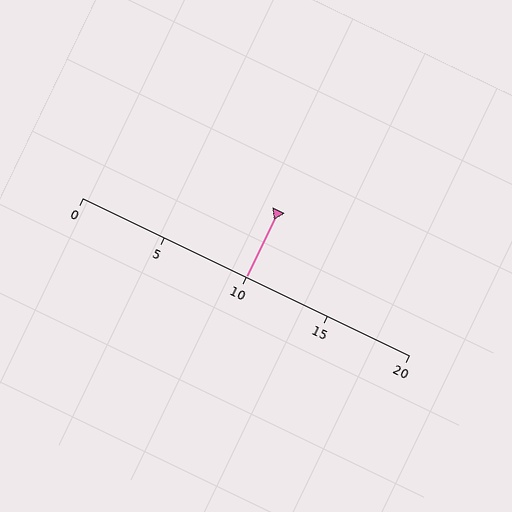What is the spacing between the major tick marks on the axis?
The major ticks are spaced 5 apart.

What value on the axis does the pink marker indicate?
The marker indicates approximately 10.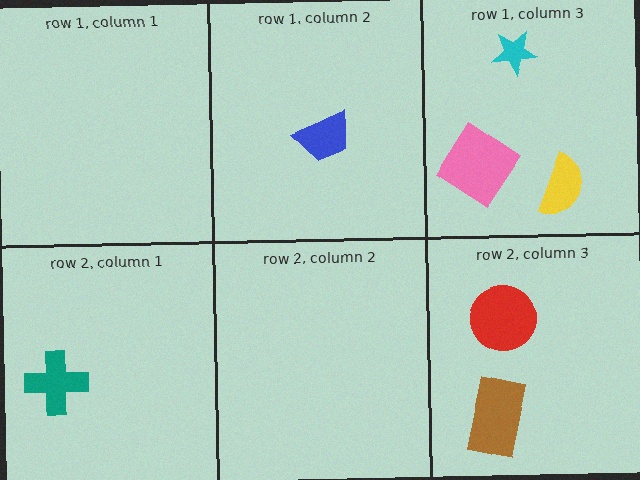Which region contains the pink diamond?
The row 1, column 3 region.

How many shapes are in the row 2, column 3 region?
2.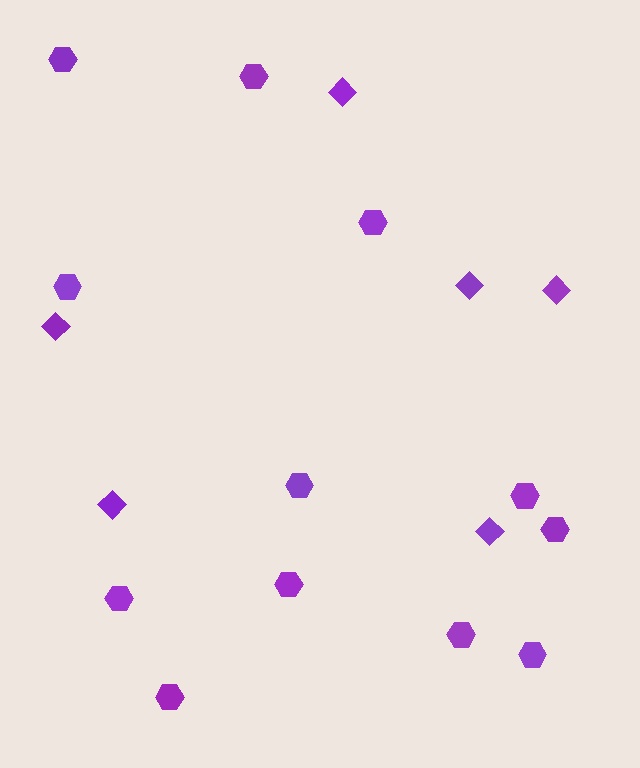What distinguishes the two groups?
There are 2 groups: one group of diamonds (6) and one group of hexagons (12).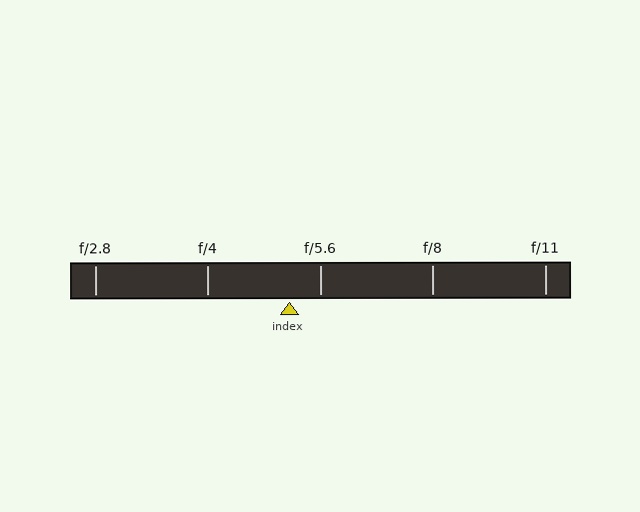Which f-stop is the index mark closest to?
The index mark is closest to f/5.6.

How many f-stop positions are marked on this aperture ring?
There are 5 f-stop positions marked.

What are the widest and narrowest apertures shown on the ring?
The widest aperture shown is f/2.8 and the narrowest is f/11.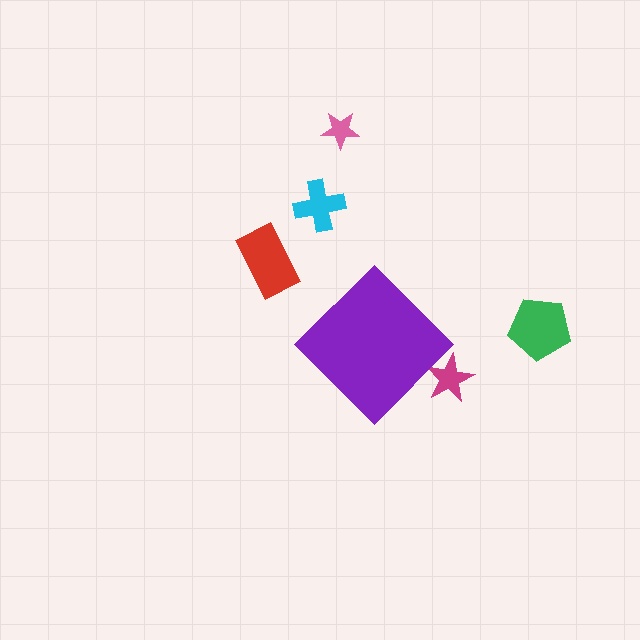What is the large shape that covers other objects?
A purple diamond.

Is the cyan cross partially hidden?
No, the cyan cross is fully visible.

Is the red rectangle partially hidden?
No, the red rectangle is fully visible.